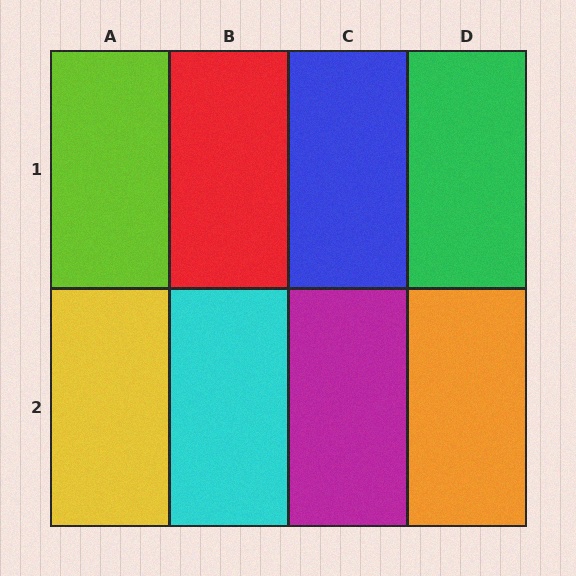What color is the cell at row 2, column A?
Yellow.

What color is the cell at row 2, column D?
Orange.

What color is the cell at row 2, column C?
Magenta.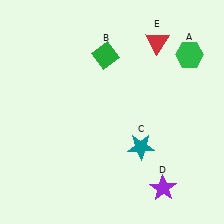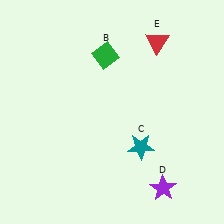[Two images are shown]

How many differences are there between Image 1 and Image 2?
There is 1 difference between the two images.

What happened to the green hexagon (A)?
The green hexagon (A) was removed in Image 2. It was in the top-right area of Image 1.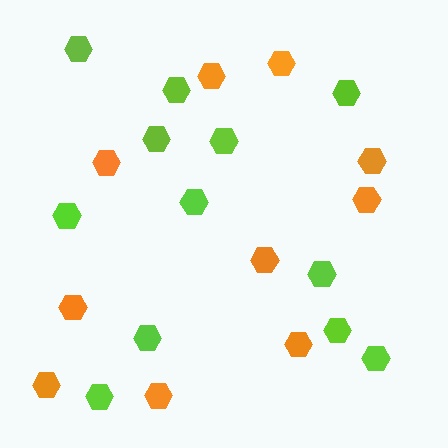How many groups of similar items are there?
There are 2 groups: one group of lime hexagons (12) and one group of orange hexagons (10).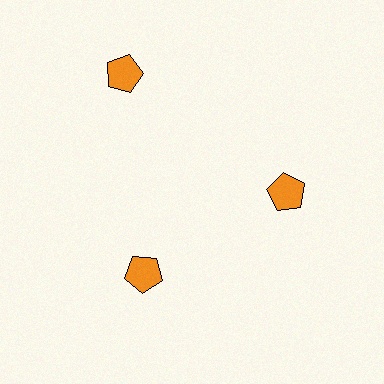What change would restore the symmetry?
The symmetry would be restored by moving it inward, back onto the ring so that all 3 pentagons sit at equal angles and equal distance from the center.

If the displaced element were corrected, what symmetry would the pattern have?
It would have 3-fold rotational symmetry — the pattern would map onto itself every 120 degrees.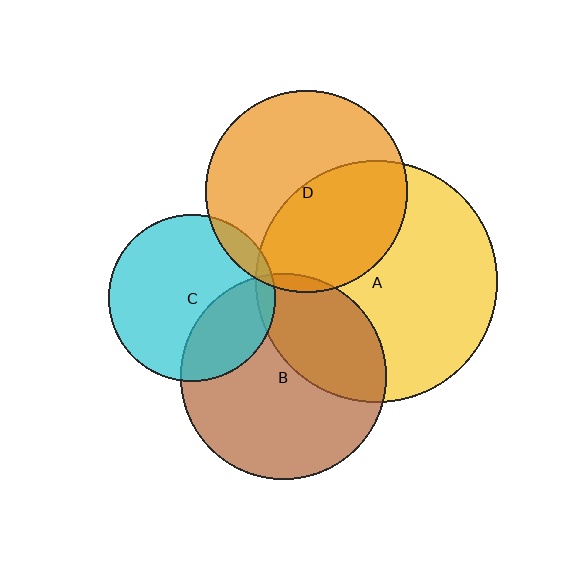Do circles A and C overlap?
Yes.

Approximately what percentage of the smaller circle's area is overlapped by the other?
Approximately 5%.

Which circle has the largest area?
Circle A (yellow).